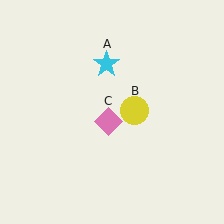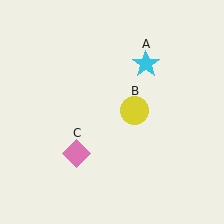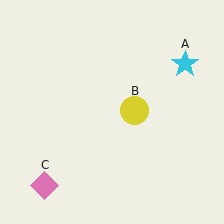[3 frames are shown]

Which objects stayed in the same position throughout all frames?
Yellow circle (object B) remained stationary.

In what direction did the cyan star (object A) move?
The cyan star (object A) moved right.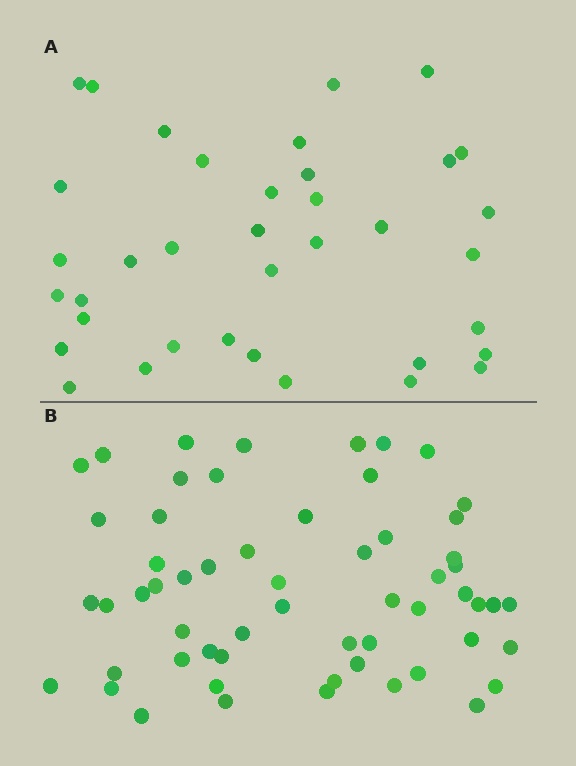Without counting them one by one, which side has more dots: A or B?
Region B (the bottom region) has more dots.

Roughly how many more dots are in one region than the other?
Region B has approximately 20 more dots than region A.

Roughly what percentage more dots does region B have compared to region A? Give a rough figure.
About 55% more.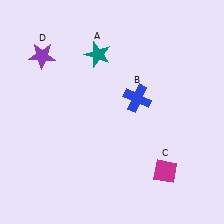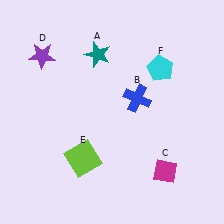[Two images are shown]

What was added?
A lime square (E), a cyan pentagon (F) were added in Image 2.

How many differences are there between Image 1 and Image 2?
There are 2 differences between the two images.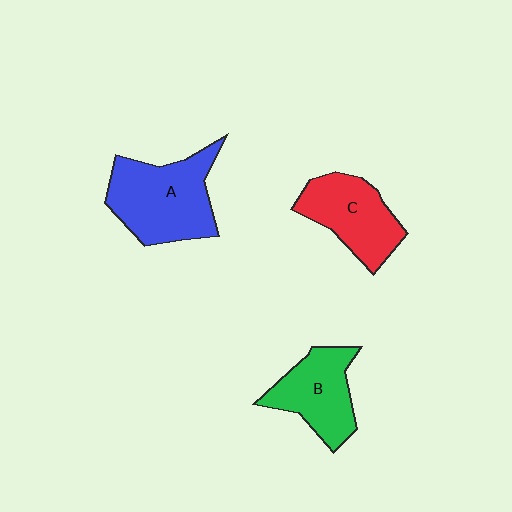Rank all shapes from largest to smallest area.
From largest to smallest: A (blue), C (red), B (green).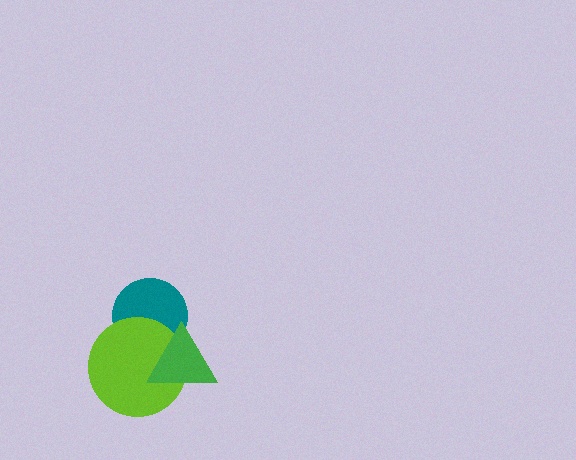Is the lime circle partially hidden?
Yes, it is partially covered by another shape.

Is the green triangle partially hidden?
No, no other shape covers it.